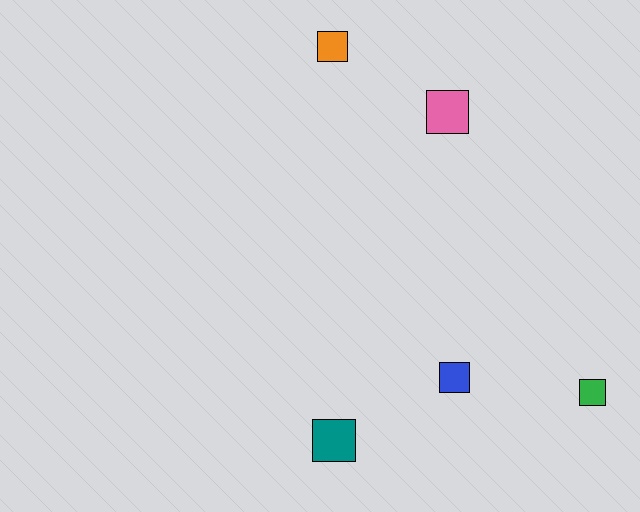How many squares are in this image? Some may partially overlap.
There are 5 squares.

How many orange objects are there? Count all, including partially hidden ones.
There is 1 orange object.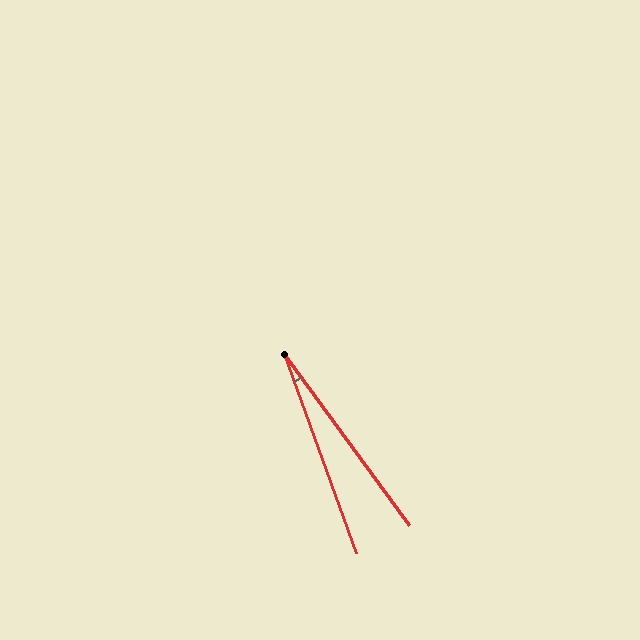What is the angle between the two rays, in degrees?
Approximately 16 degrees.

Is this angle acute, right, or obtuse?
It is acute.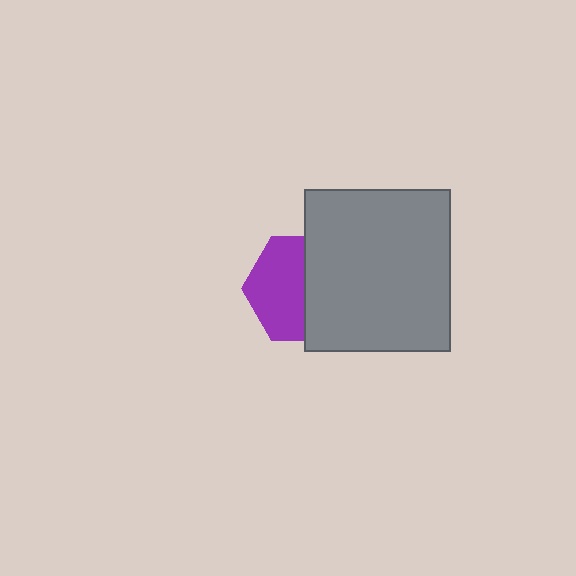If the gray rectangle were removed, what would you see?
You would see the complete purple hexagon.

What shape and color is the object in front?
The object in front is a gray rectangle.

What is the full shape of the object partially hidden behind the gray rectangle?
The partially hidden object is a purple hexagon.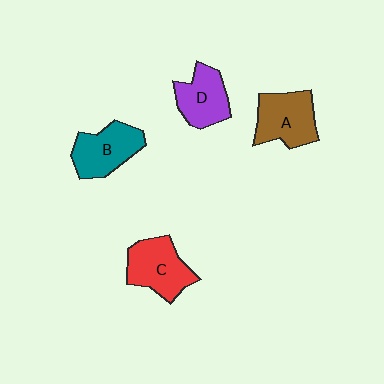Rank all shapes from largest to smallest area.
From largest to smallest: C (red), A (brown), B (teal), D (purple).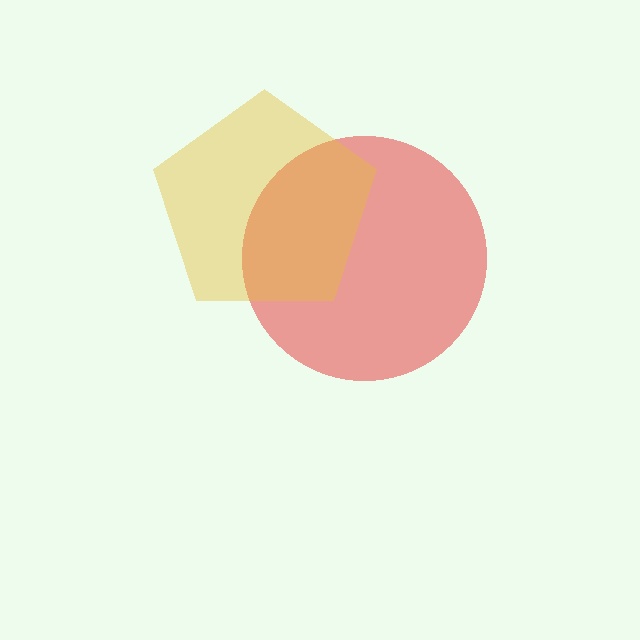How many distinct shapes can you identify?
There are 2 distinct shapes: a red circle, a yellow pentagon.